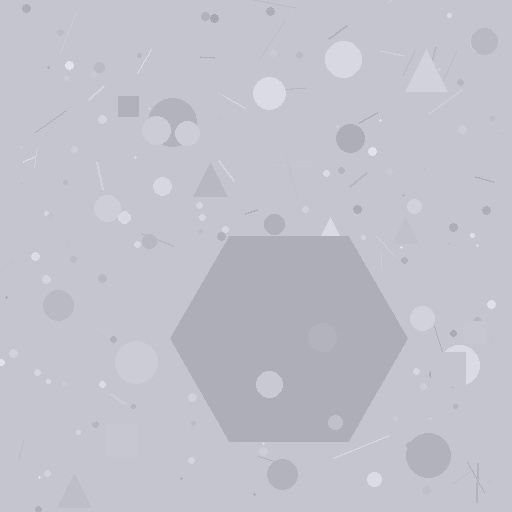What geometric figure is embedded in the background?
A hexagon is embedded in the background.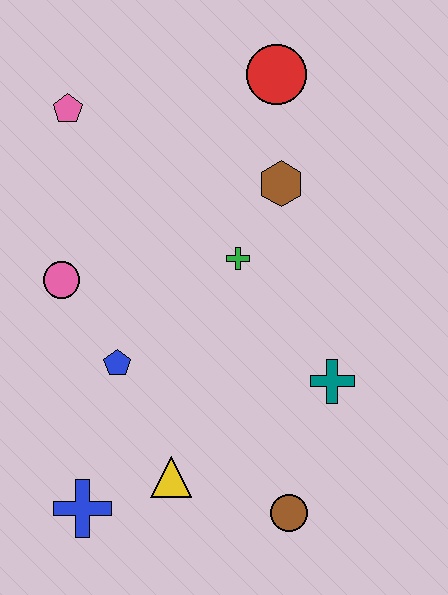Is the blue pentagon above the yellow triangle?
Yes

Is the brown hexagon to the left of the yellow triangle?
No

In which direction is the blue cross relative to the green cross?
The blue cross is below the green cross.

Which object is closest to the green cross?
The brown hexagon is closest to the green cross.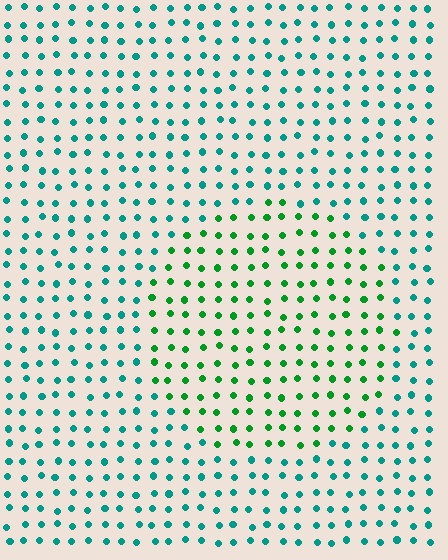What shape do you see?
I see a circle.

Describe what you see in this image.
The image is filled with small teal elements in a uniform arrangement. A circle-shaped region is visible where the elements are tinted to a slightly different hue, forming a subtle color boundary.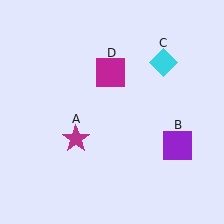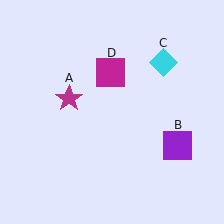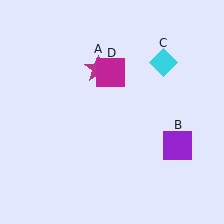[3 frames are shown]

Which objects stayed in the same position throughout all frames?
Purple square (object B) and cyan diamond (object C) and magenta square (object D) remained stationary.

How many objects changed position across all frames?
1 object changed position: magenta star (object A).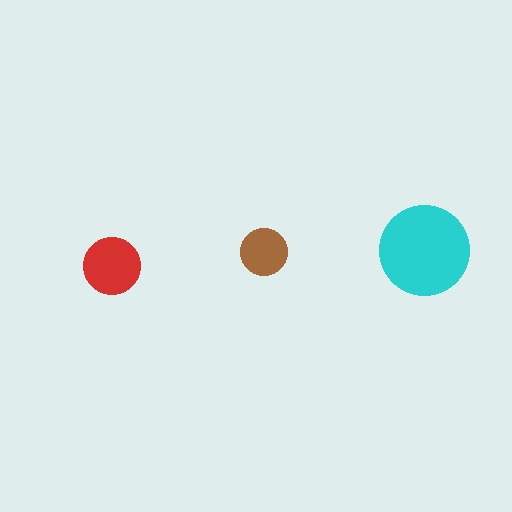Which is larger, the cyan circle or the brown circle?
The cyan one.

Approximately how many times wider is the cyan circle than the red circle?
About 1.5 times wider.